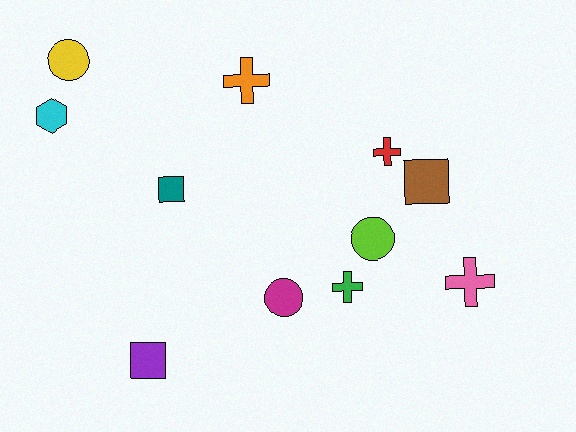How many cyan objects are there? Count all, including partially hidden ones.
There is 1 cyan object.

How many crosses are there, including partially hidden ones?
There are 4 crosses.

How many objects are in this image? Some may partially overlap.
There are 11 objects.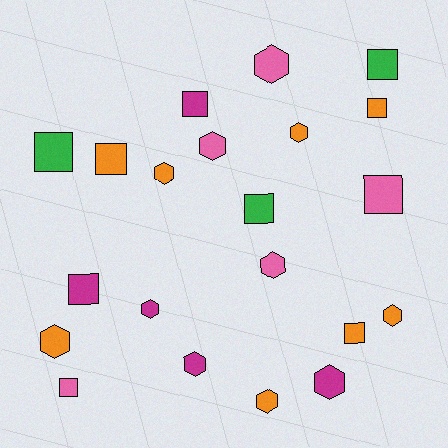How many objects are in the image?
There are 21 objects.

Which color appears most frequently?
Orange, with 8 objects.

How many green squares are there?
There are 3 green squares.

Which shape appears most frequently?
Hexagon, with 11 objects.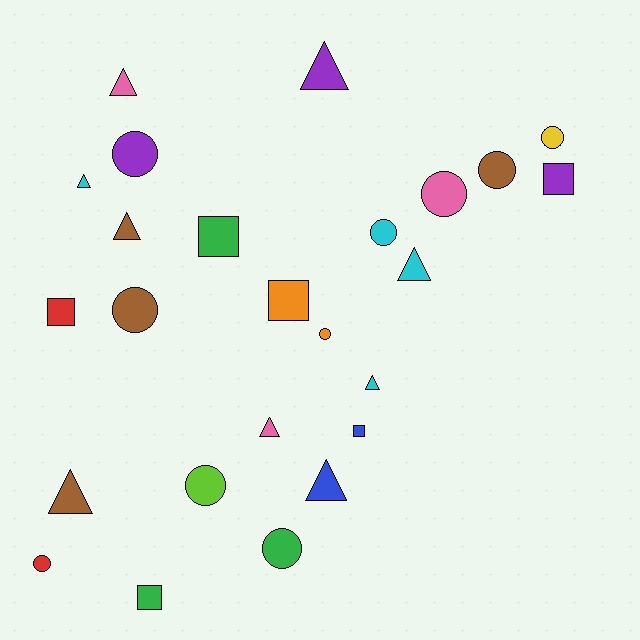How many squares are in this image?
There are 6 squares.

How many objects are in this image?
There are 25 objects.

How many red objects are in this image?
There are 2 red objects.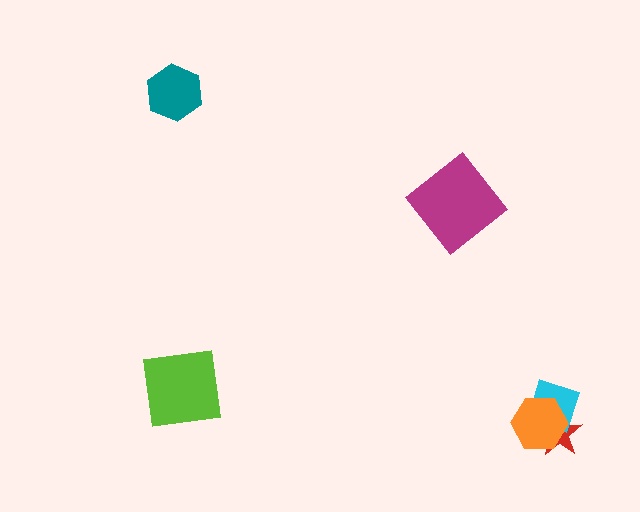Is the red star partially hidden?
Yes, it is partially covered by another shape.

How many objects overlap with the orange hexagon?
2 objects overlap with the orange hexagon.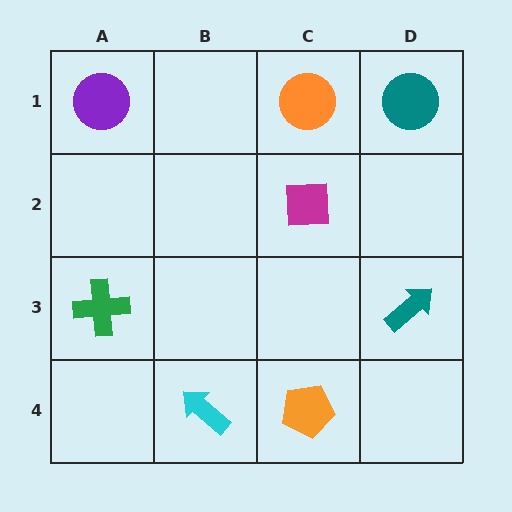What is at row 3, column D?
A teal arrow.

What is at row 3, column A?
A green cross.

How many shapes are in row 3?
2 shapes.